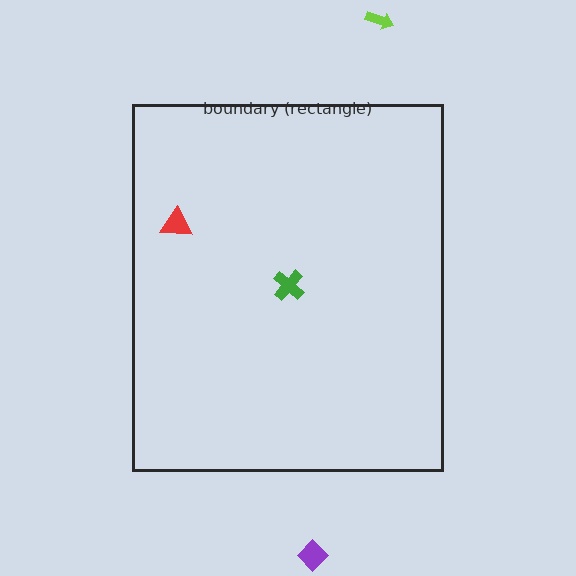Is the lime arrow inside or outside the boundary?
Outside.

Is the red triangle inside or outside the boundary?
Inside.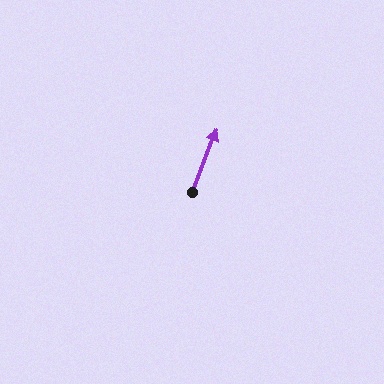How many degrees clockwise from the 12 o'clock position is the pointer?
Approximately 21 degrees.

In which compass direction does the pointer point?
North.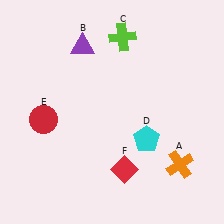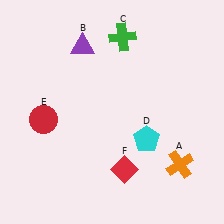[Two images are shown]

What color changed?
The cross (C) changed from lime in Image 1 to green in Image 2.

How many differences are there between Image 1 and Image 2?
There is 1 difference between the two images.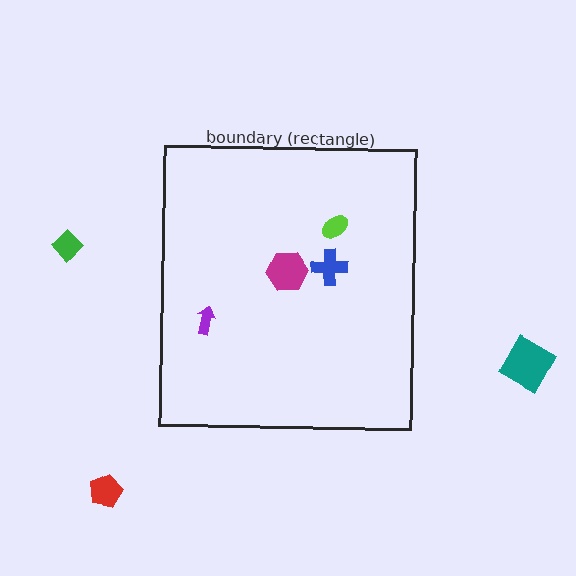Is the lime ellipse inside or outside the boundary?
Inside.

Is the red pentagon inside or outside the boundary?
Outside.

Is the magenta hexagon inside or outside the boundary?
Inside.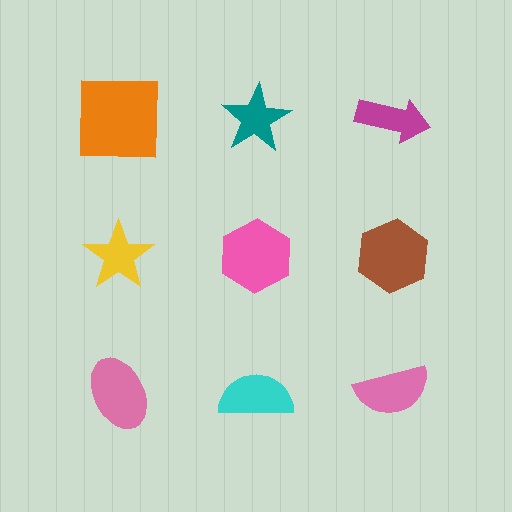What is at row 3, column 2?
A cyan semicircle.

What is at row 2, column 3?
A brown hexagon.